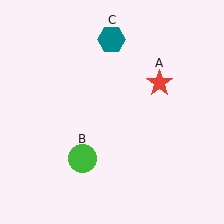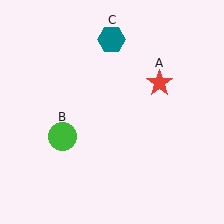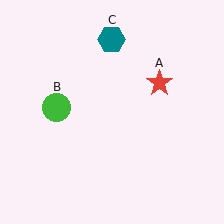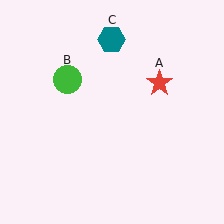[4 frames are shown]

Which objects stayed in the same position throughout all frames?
Red star (object A) and teal hexagon (object C) remained stationary.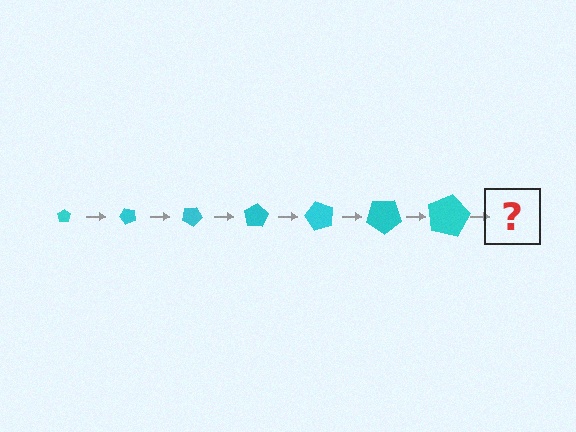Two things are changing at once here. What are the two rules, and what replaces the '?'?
The two rules are that the pentagon grows larger each step and it rotates 50 degrees each step. The '?' should be a pentagon, larger than the previous one and rotated 350 degrees from the start.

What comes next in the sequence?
The next element should be a pentagon, larger than the previous one and rotated 350 degrees from the start.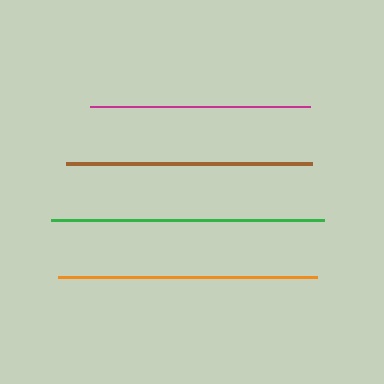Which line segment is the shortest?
The magenta line is the shortest at approximately 220 pixels.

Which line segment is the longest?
The green line is the longest at approximately 273 pixels.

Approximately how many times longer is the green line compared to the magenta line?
The green line is approximately 1.2 times the length of the magenta line.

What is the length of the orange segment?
The orange segment is approximately 258 pixels long.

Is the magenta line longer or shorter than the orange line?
The orange line is longer than the magenta line.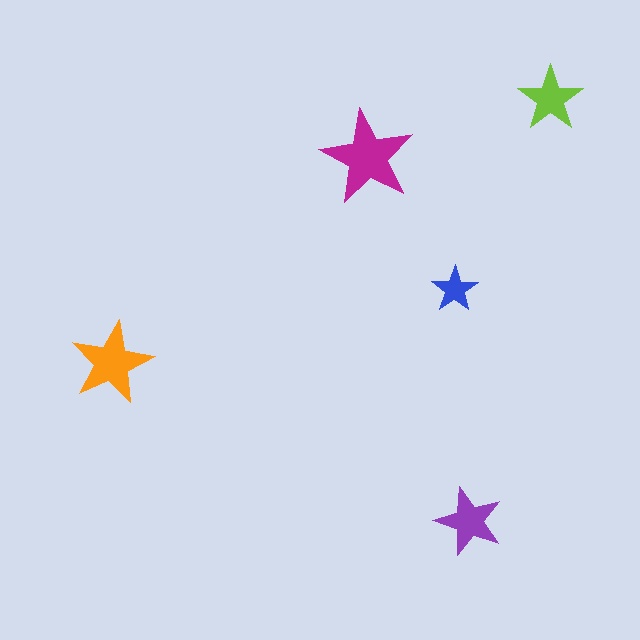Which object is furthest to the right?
The lime star is rightmost.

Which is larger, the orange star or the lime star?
The orange one.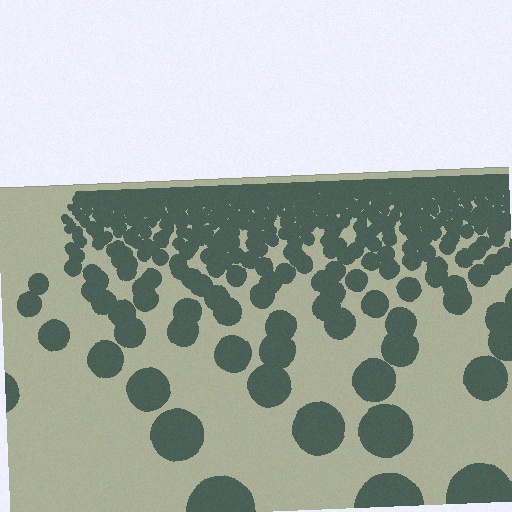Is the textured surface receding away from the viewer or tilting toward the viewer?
The surface is receding away from the viewer. Texture elements get smaller and denser toward the top.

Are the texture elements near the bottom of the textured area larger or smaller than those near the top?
Larger. Near the bottom, elements are closer to the viewer and appear at a bigger on-screen size.